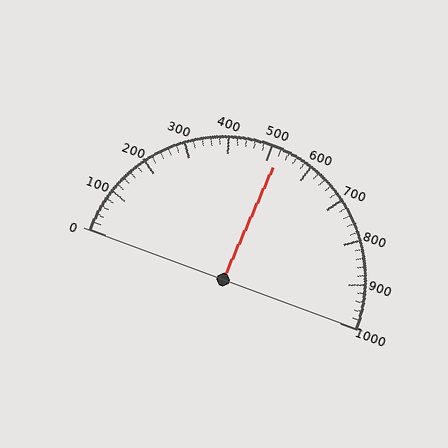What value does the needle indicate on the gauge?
The needle indicates approximately 520.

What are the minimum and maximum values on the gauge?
The gauge ranges from 0 to 1000.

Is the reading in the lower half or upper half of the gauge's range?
The reading is in the upper half of the range (0 to 1000).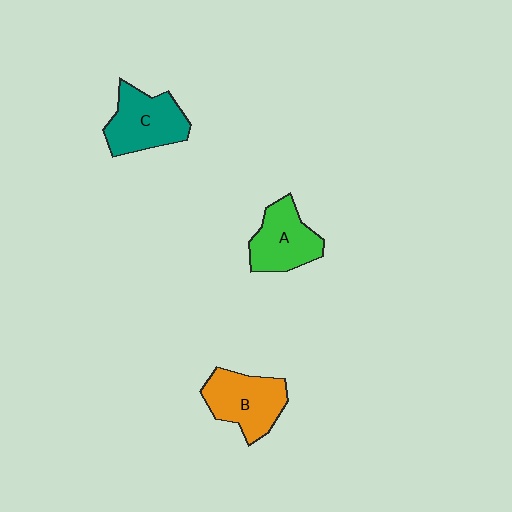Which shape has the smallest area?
Shape A (green).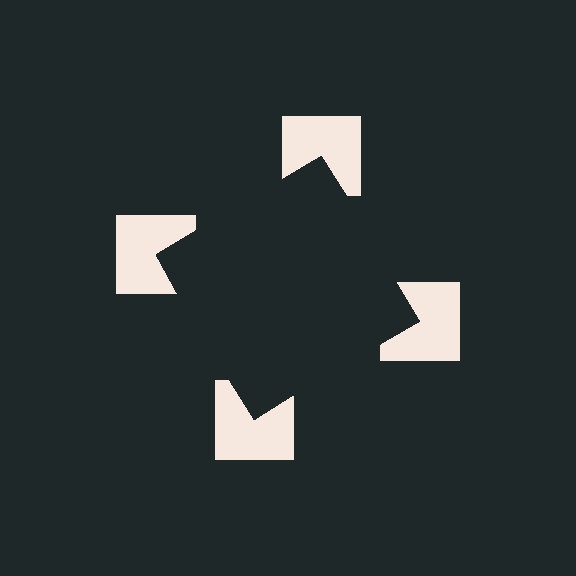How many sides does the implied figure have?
4 sides.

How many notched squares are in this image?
There are 4 — one at each vertex of the illusory square.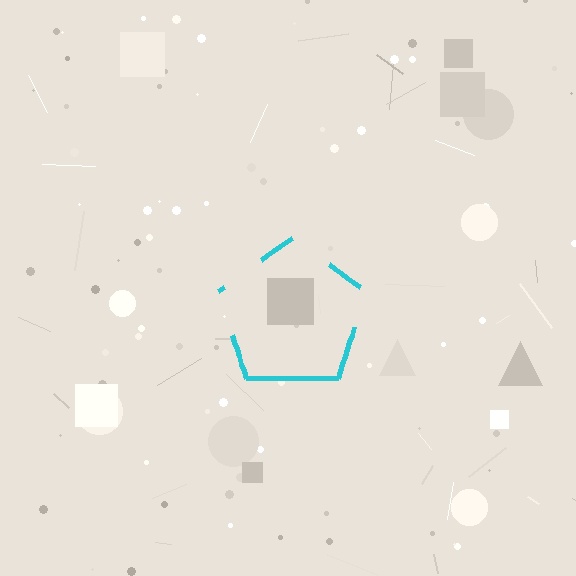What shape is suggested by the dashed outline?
The dashed outline suggests a pentagon.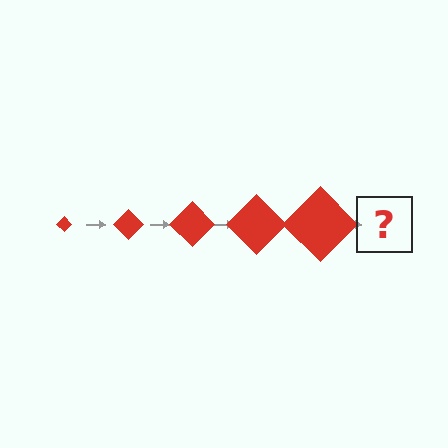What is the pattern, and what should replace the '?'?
The pattern is that the diamond gets progressively larger each step. The '?' should be a red diamond, larger than the previous one.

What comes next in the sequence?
The next element should be a red diamond, larger than the previous one.